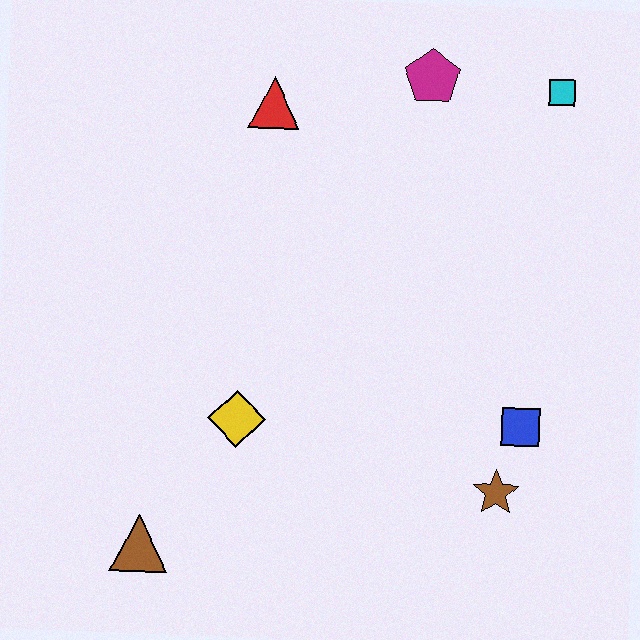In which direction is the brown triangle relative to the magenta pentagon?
The brown triangle is below the magenta pentagon.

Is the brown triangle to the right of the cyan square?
No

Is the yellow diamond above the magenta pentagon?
No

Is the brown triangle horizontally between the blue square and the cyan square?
No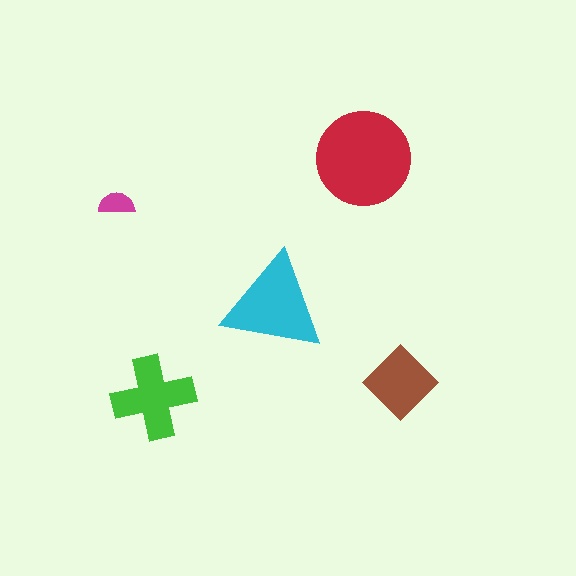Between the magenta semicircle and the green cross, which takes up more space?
The green cross.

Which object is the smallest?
The magenta semicircle.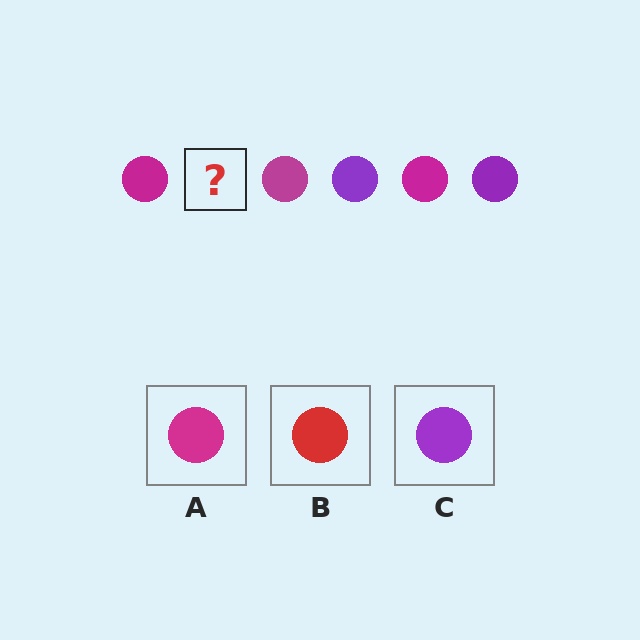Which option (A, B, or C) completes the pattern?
C.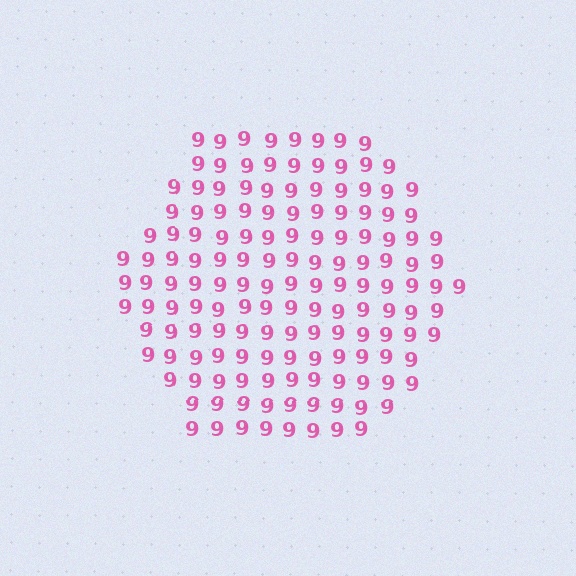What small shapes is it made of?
It is made of small digit 9's.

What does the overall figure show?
The overall figure shows a hexagon.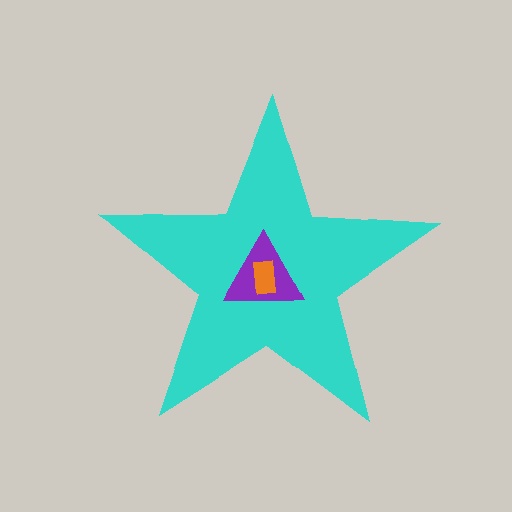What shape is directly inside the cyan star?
The purple triangle.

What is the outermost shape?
The cyan star.